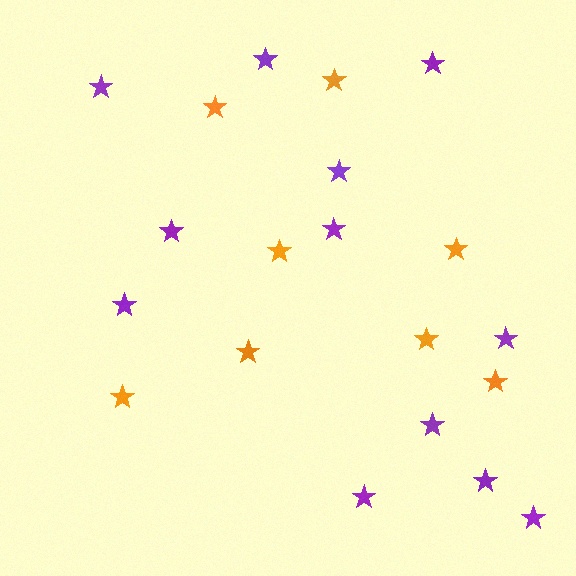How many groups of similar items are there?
There are 2 groups: one group of purple stars (12) and one group of orange stars (8).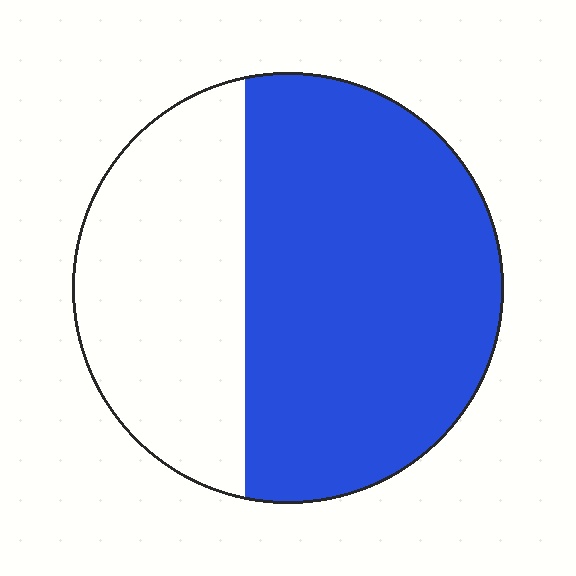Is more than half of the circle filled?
Yes.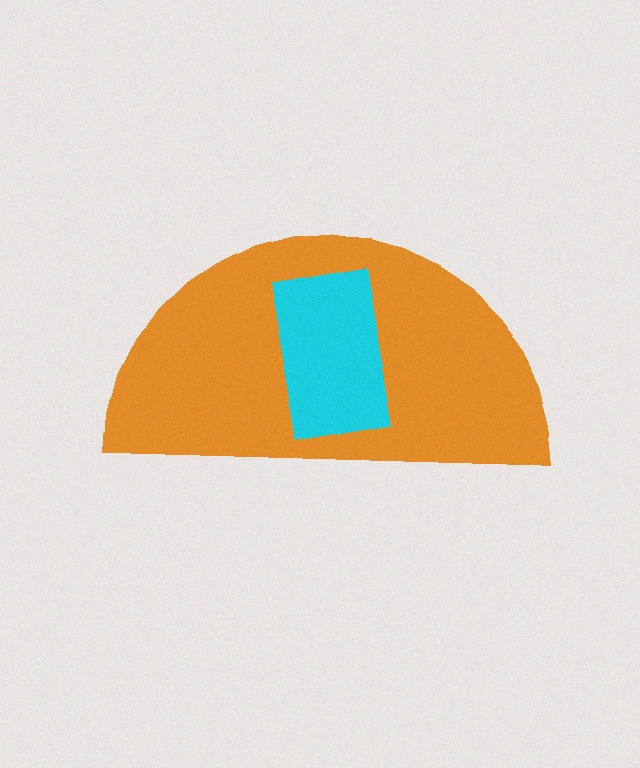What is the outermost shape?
The orange semicircle.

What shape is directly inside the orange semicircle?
The cyan rectangle.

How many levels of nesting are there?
2.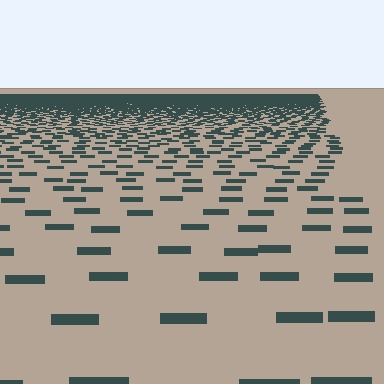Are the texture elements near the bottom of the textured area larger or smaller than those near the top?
Larger. Near the bottom, elements are closer to the viewer and appear at a bigger on-screen size.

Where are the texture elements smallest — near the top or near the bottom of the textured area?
Near the top.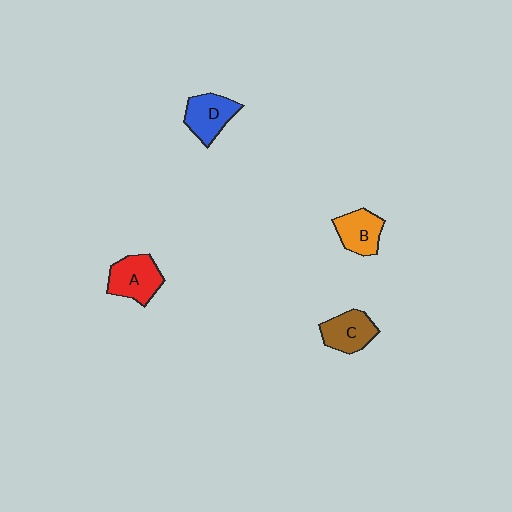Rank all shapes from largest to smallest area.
From largest to smallest: A (red), D (blue), C (brown), B (orange).